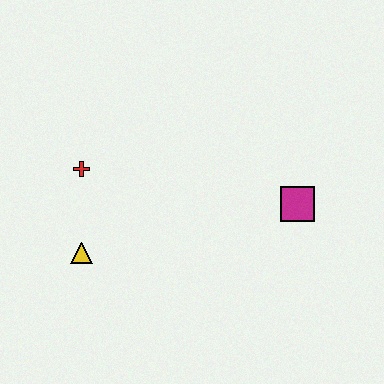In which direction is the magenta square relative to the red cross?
The magenta square is to the right of the red cross.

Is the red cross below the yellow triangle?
No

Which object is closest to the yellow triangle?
The red cross is closest to the yellow triangle.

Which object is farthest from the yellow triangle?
The magenta square is farthest from the yellow triangle.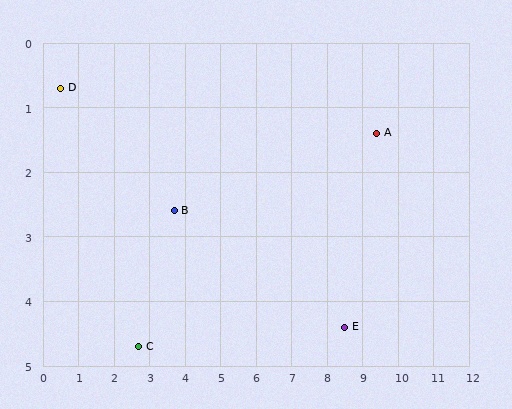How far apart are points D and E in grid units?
Points D and E are about 8.8 grid units apart.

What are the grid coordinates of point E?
Point E is at approximately (8.5, 4.4).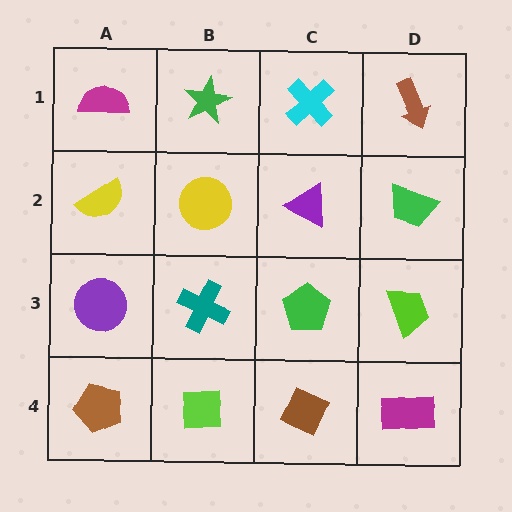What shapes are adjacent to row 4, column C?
A green pentagon (row 3, column C), a lime square (row 4, column B), a magenta rectangle (row 4, column D).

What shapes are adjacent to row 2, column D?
A brown arrow (row 1, column D), a lime trapezoid (row 3, column D), a purple triangle (row 2, column C).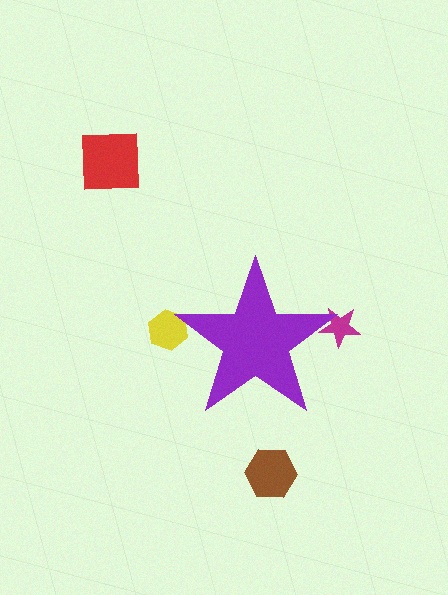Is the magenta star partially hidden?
Yes, the magenta star is partially hidden behind the purple star.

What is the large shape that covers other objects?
A purple star.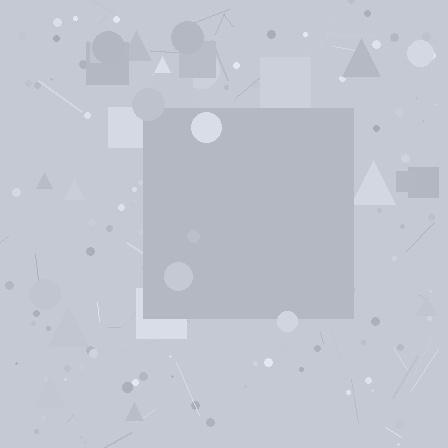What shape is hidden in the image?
A square is hidden in the image.